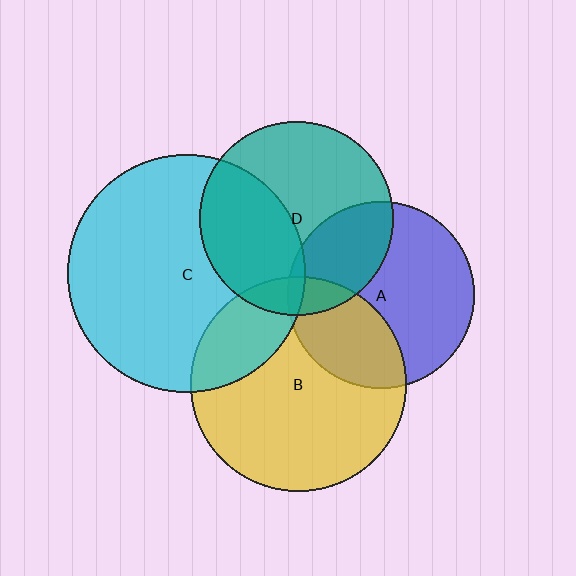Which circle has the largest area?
Circle C (cyan).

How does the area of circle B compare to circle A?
Approximately 1.3 times.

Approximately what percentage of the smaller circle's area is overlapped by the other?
Approximately 10%.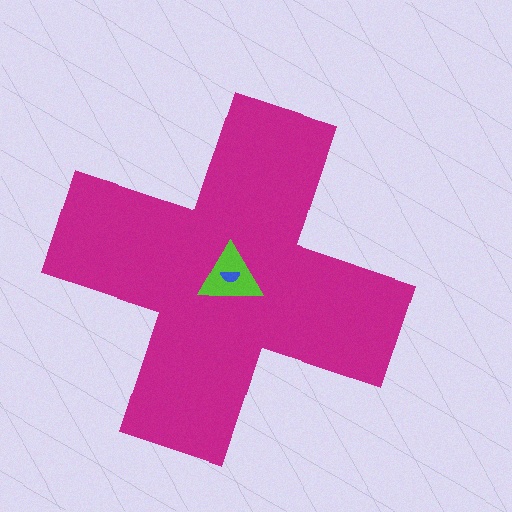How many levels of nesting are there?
3.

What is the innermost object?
The blue semicircle.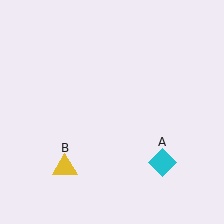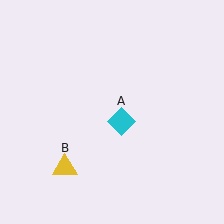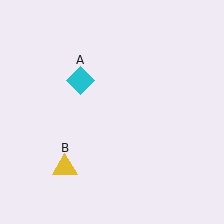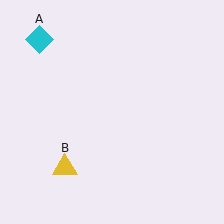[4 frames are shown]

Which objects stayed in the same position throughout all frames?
Yellow triangle (object B) remained stationary.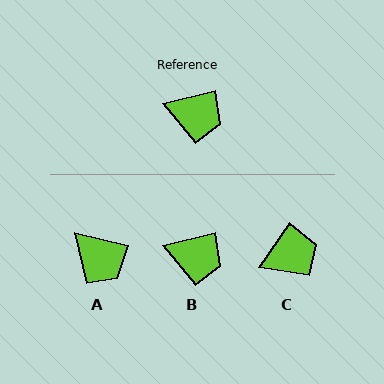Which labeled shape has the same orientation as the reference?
B.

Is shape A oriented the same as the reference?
No, it is off by about 27 degrees.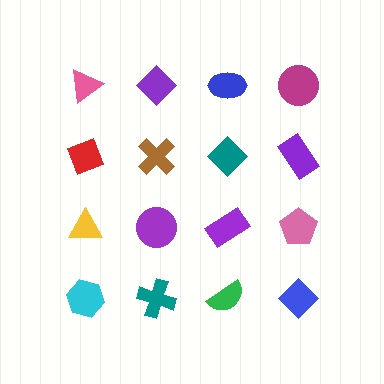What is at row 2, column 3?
A teal diamond.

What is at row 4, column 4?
A blue diamond.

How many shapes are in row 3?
4 shapes.